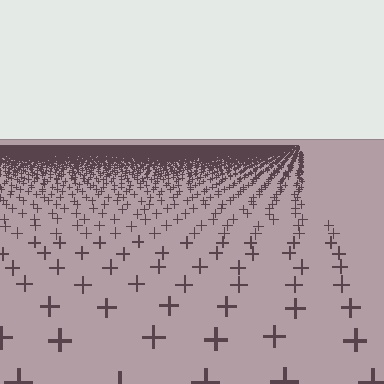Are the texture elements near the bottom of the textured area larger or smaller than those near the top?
Larger. Near the bottom, elements are closer to the viewer and appear at a bigger on-screen size.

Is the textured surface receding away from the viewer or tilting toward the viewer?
The surface is receding away from the viewer. Texture elements get smaller and denser toward the top.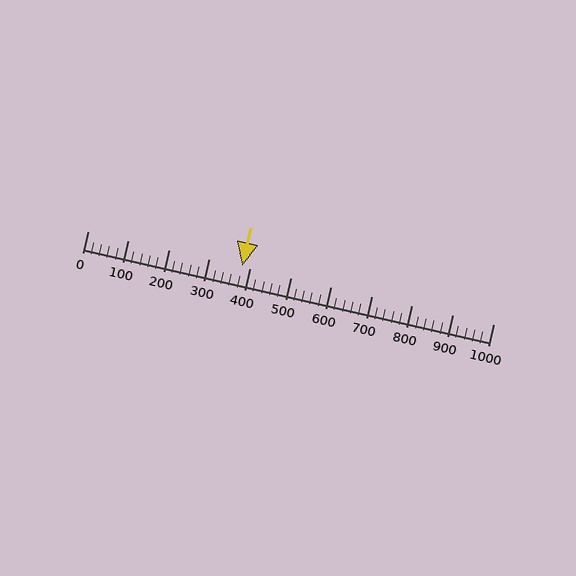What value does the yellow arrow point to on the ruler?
The yellow arrow points to approximately 380.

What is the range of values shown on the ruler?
The ruler shows values from 0 to 1000.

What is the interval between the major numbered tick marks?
The major tick marks are spaced 100 units apart.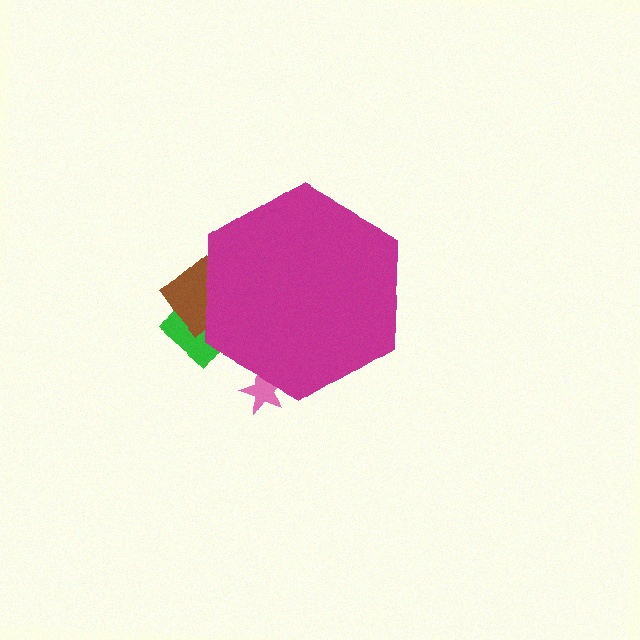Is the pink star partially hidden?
Yes, the pink star is partially hidden behind the magenta hexagon.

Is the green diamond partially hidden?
Yes, the green diamond is partially hidden behind the magenta hexagon.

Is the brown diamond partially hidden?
Yes, the brown diamond is partially hidden behind the magenta hexagon.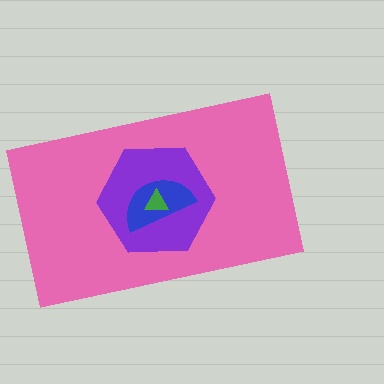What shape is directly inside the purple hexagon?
The blue semicircle.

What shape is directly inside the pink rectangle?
The purple hexagon.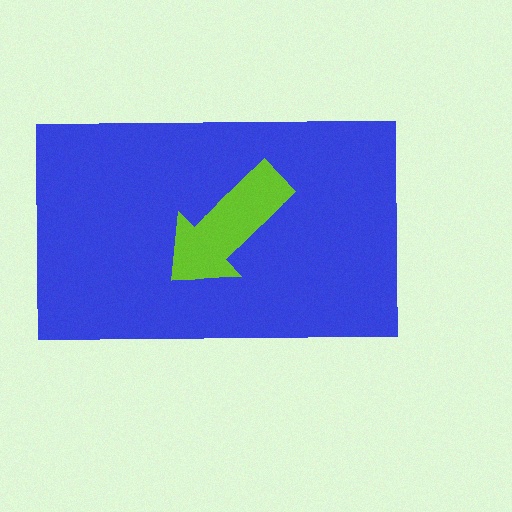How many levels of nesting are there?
2.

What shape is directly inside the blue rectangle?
The lime arrow.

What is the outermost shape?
The blue rectangle.